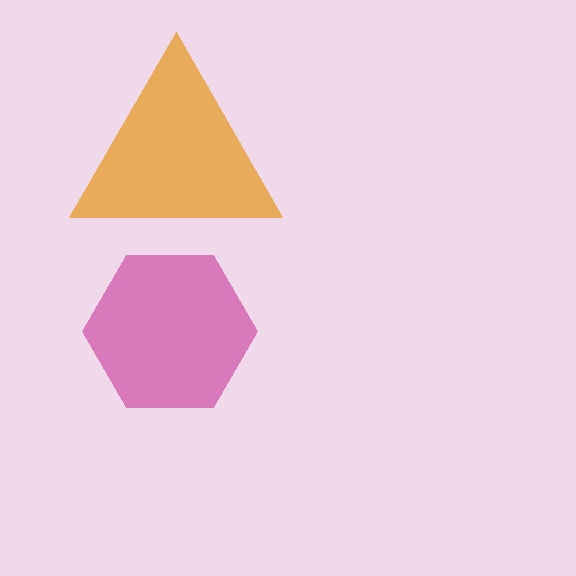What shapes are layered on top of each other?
The layered shapes are: an orange triangle, a magenta hexagon.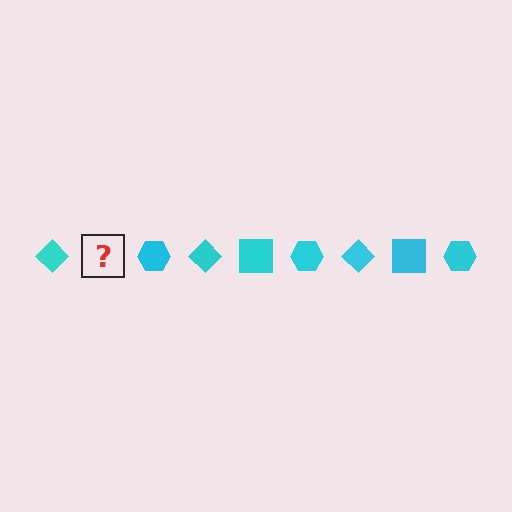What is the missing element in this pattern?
The missing element is a cyan square.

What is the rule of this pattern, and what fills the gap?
The rule is that the pattern cycles through diamond, square, hexagon shapes in cyan. The gap should be filled with a cyan square.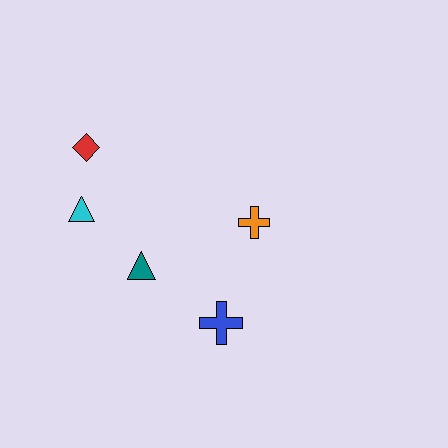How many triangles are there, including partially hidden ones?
There are 2 triangles.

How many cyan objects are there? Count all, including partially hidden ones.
There is 1 cyan object.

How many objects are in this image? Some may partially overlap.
There are 5 objects.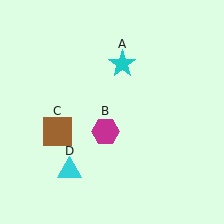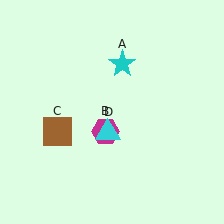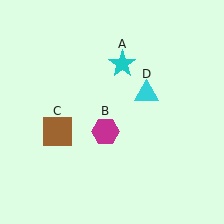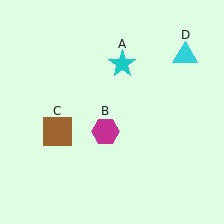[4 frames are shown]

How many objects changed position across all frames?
1 object changed position: cyan triangle (object D).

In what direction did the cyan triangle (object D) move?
The cyan triangle (object D) moved up and to the right.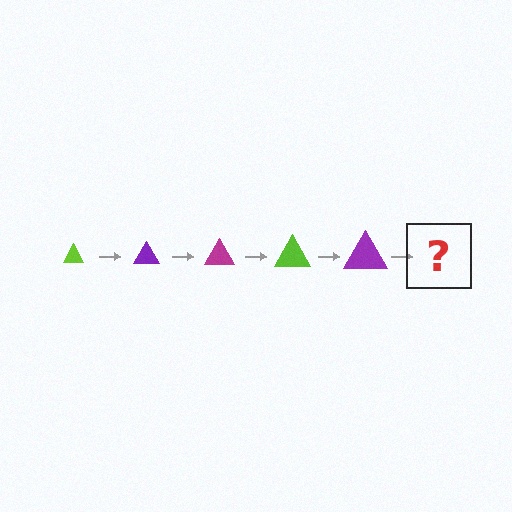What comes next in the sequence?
The next element should be a magenta triangle, larger than the previous one.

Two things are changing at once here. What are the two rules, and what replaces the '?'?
The two rules are that the triangle grows larger each step and the color cycles through lime, purple, and magenta. The '?' should be a magenta triangle, larger than the previous one.